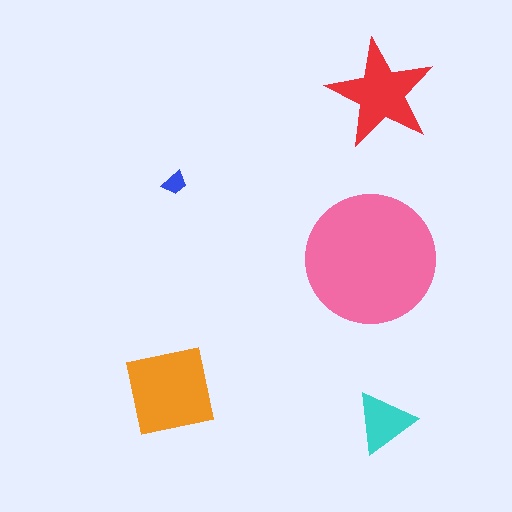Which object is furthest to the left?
The orange square is leftmost.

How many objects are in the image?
There are 5 objects in the image.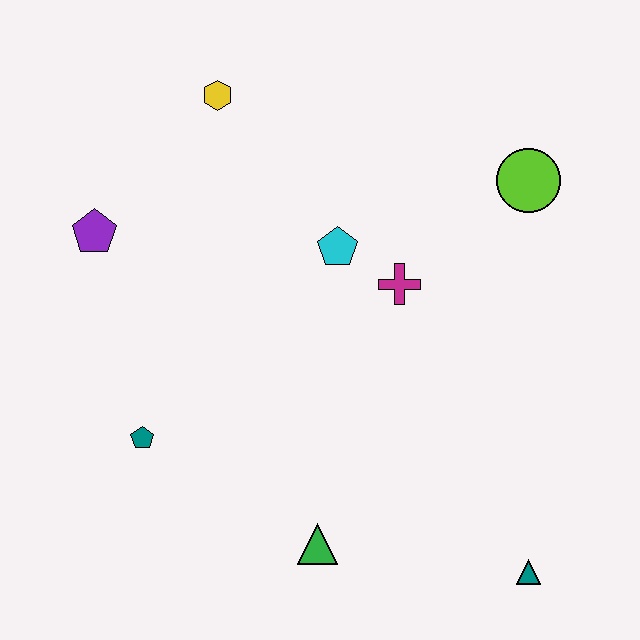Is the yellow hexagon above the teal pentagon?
Yes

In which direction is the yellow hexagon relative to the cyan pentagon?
The yellow hexagon is above the cyan pentagon.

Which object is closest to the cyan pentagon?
The magenta cross is closest to the cyan pentagon.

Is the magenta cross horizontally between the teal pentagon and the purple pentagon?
No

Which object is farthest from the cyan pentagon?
The teal triangle is farthest from the cyan pentagon.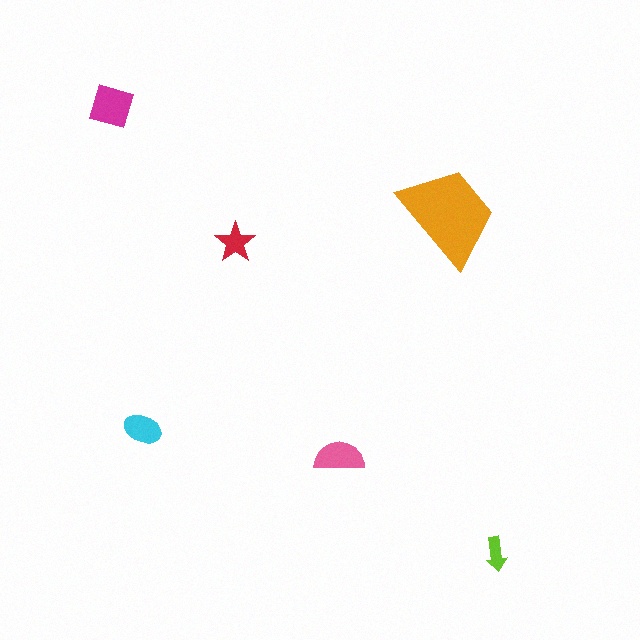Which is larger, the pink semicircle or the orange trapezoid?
The orange trapezoid.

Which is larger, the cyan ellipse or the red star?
The cyan ellipse.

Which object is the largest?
The orange trapezoid.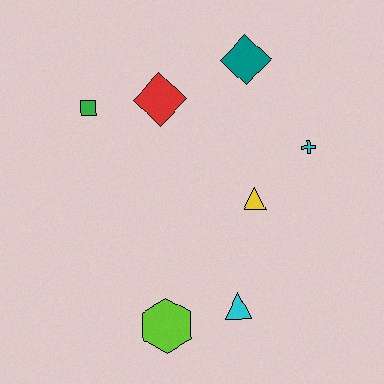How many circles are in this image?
There are no circles.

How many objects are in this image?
There are 7 objects.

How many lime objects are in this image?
There is 1 lime object.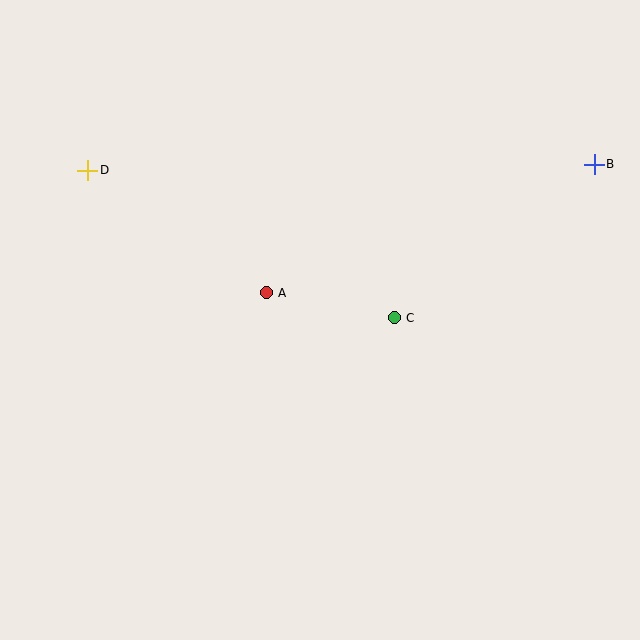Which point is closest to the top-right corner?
Point B is closest to the top-right corner.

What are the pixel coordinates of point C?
Point C is at (394, 318).